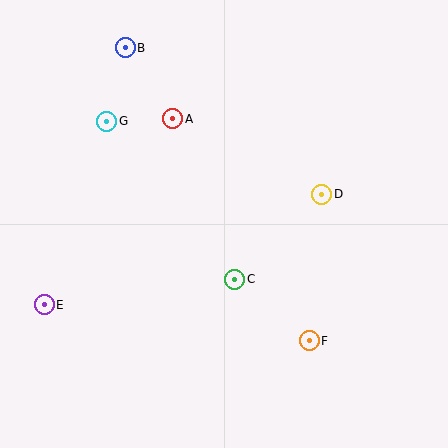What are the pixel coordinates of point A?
Point A is at (173, 119).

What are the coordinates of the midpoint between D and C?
The midpoint between D and C is at (278, 237).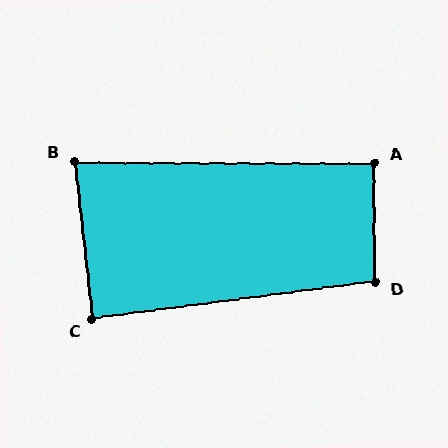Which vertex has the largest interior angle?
D, at approximately 97 degrees.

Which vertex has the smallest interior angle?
B, at approximately 83 degrees.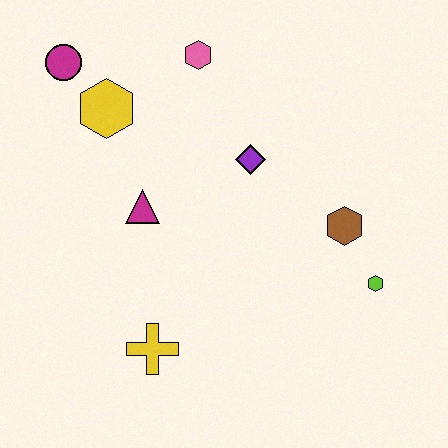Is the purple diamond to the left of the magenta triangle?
No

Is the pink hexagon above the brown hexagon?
Yes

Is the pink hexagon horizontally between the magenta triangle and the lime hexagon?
Yes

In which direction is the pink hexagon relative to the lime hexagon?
The pink hexagon is above the lime hexagon.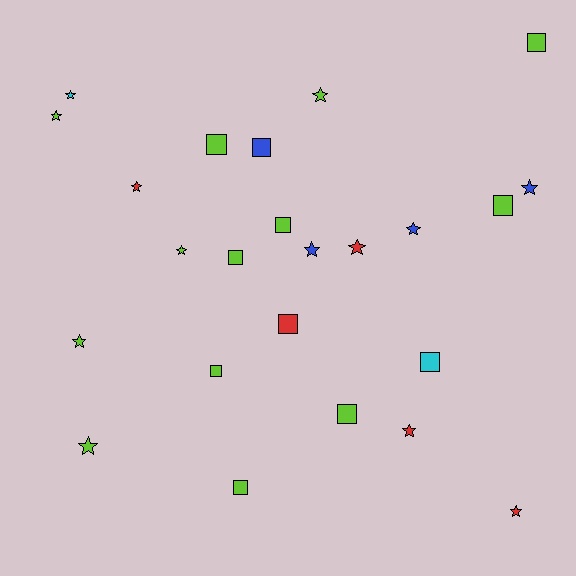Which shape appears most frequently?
Star, with 13 objects.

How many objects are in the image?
There are 24 objects.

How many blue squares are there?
There is 1 blue square.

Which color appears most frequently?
Lime, with 13 objects.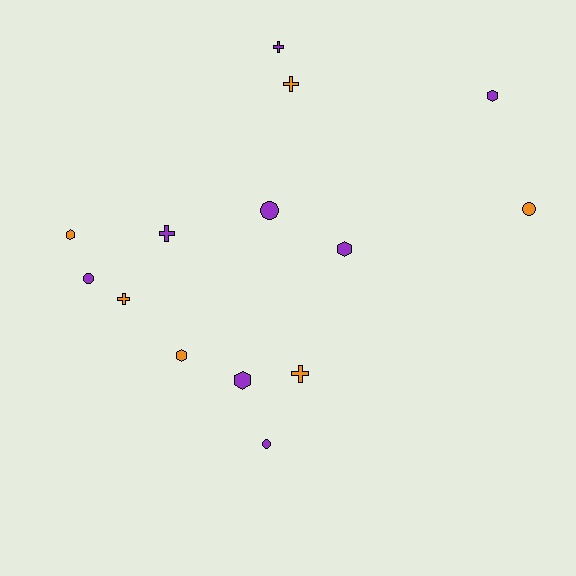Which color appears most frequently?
Purple, with 8 objects.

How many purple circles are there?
There are 3 purple circles.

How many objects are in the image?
There are 14 objects.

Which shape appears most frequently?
Hexagon, with 5 objects.